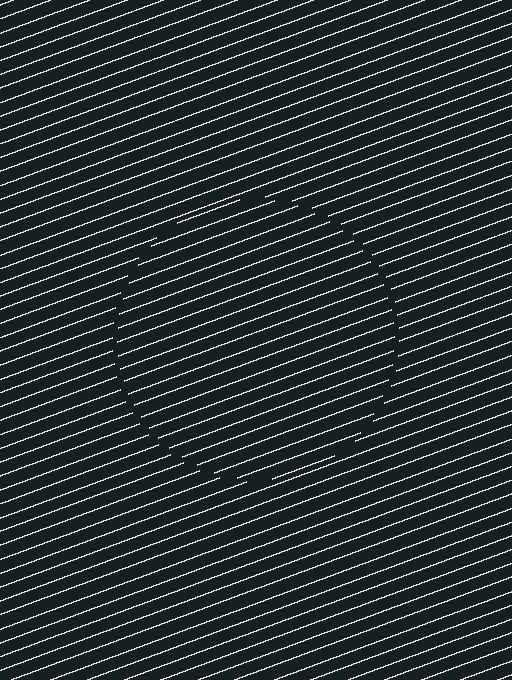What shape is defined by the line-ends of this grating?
An illusory circle. The interior of the shape contains the same grating, shifted by half a period — the contour is defined by the phase discontinuity where line-ends from the inner and outer gratings abut.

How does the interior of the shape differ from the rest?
The interior of the shape contains the same grating, shifted by half a period — the contour is defined by the phase discontinuity where line-ends from the inner and outer gratings abut.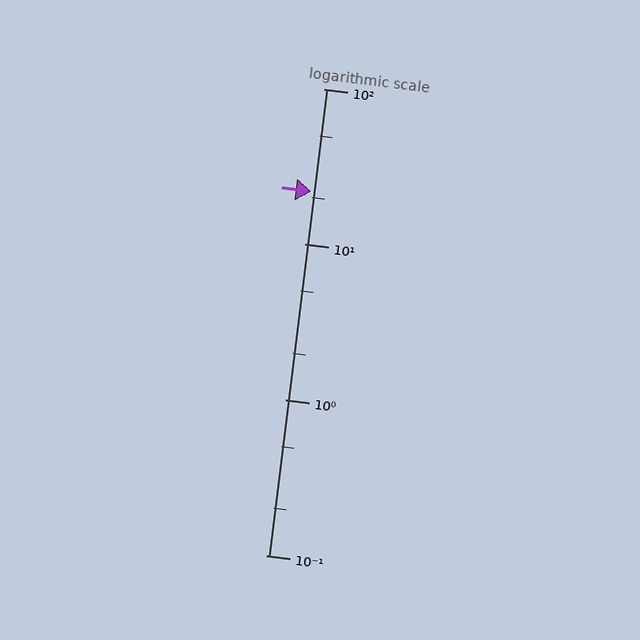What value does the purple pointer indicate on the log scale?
The pointer indicates approximately 22.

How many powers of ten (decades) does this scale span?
The scale spans 3 decades, from 0.1 to 100.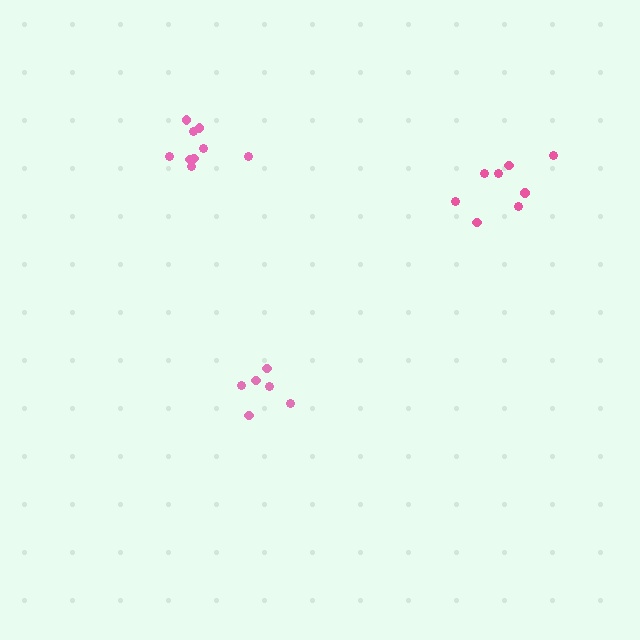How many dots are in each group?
Group 1: 6 dots, Group 2: 9 dots, Group 3: 8 dots (23 total).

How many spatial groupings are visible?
There are 3 spatial groupings.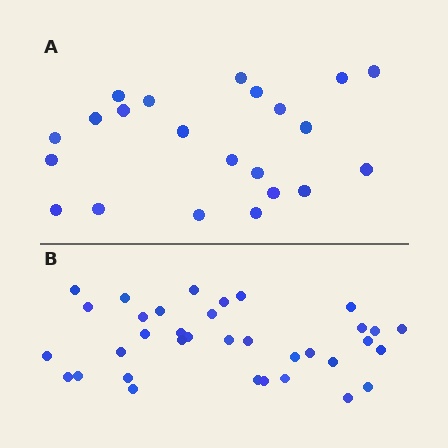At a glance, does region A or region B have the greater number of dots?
Region B (the bottom region) has more dots.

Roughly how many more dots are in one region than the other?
Region B has approximately 15 more dots than region A.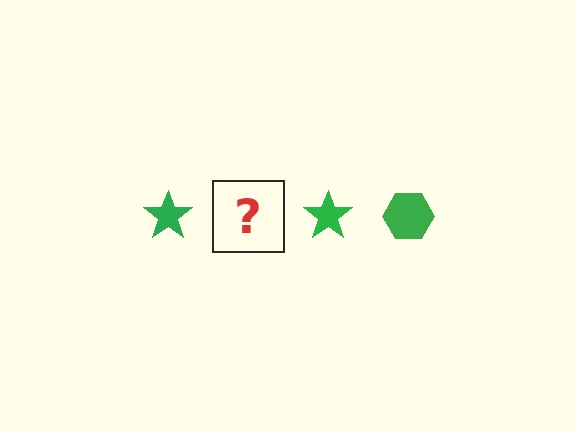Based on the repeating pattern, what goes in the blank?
The blank should be a green hexagon.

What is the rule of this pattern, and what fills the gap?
The rule is that the pattern cycles through star, hexagon shapes in green. The gap should be filled with a green hexagon.